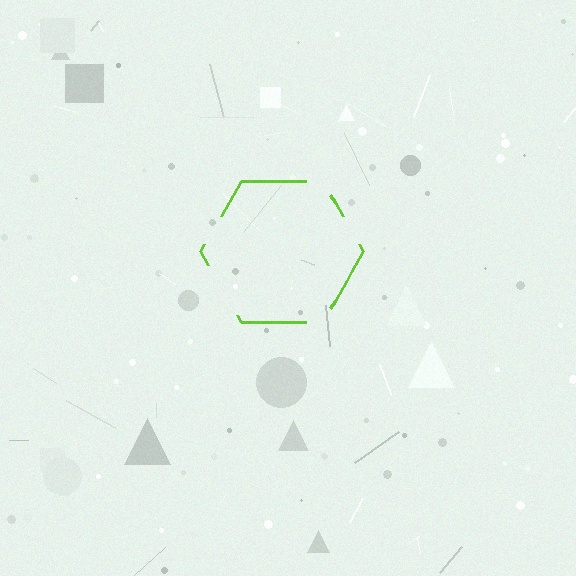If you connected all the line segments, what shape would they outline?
They would outline a hexagon.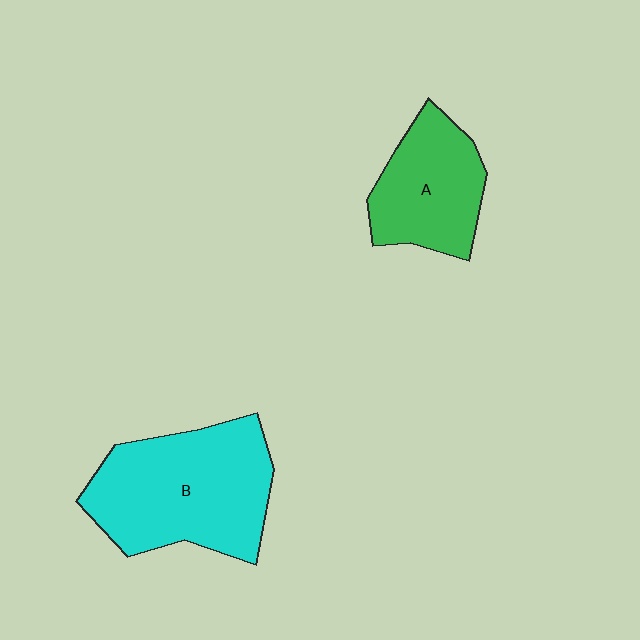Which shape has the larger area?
Shape B (cyan).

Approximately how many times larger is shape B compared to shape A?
Approximately 1.6 times.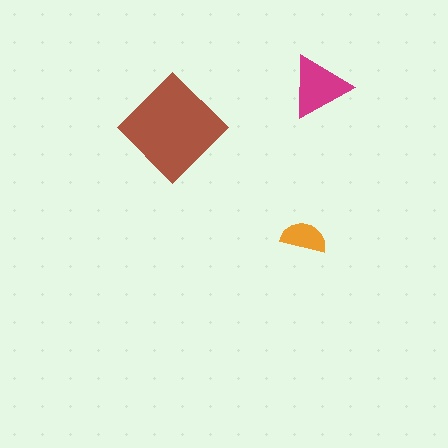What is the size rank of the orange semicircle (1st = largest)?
3rd.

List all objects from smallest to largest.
The orange semicircle, the magenta triangle, the brown diamond.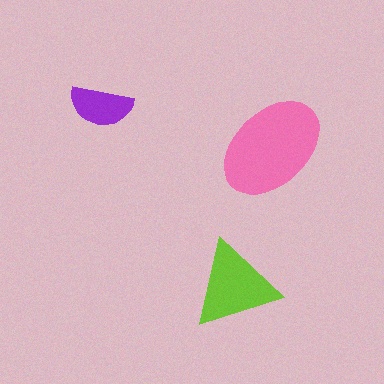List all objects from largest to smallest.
The pink ellipse, the lime triangle, the purple semicircle.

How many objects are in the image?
There are 3 objects in the image.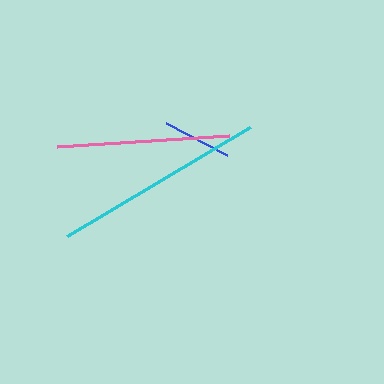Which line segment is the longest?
The cyan line is the longest at approximately 213 pixels.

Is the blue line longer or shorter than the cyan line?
The cyan line is longer than the blue line.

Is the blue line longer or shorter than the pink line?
The pink line is longer than the blue line.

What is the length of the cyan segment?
The cyan segment is approximately 213 pixels long.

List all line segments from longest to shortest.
From longest to shortest: cyan, pink, blue.